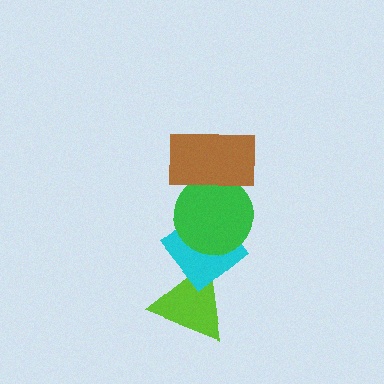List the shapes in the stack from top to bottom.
From top to bottom: the brown rectangle, the green circle, the cyan diamond, the lime triangle.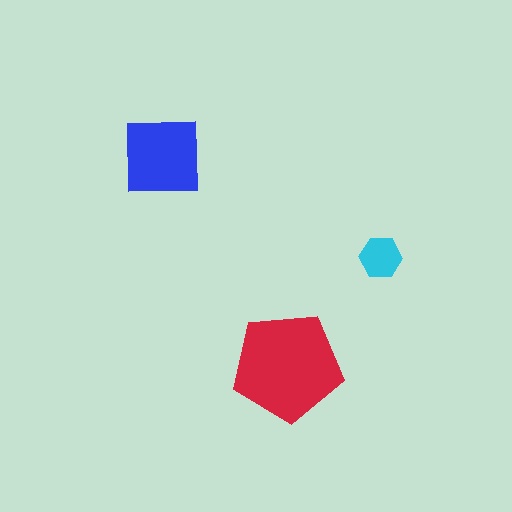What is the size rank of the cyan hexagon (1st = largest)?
3rd.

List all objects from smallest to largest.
The cyan hexagon, the blue square, the red pentagon.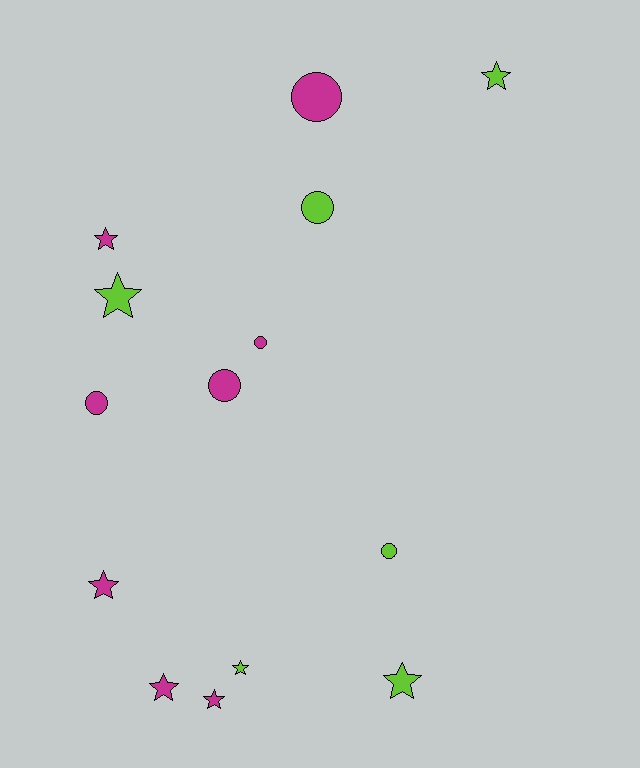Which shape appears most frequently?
Star, with 8 objects.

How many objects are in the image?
There are 14 objects.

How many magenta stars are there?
There are 4 magenta stars.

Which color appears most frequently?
Magenta, with 8 objects.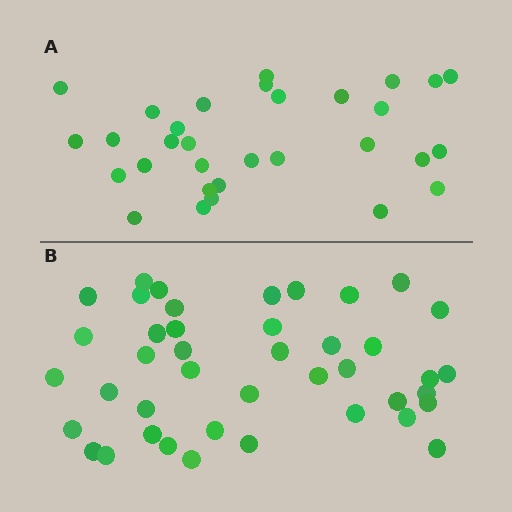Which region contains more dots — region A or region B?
Region B (the bottom region) has more dots.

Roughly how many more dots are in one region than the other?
Region B has roughly 12 or so more dots than region A.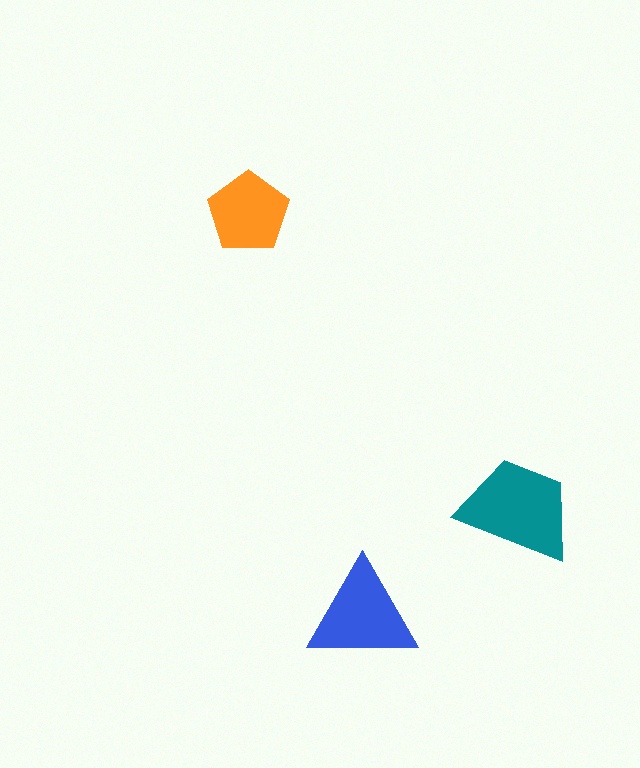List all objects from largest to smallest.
The teal trapezoid, the blue triangle, the orange pentagon.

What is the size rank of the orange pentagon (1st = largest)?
3rd.